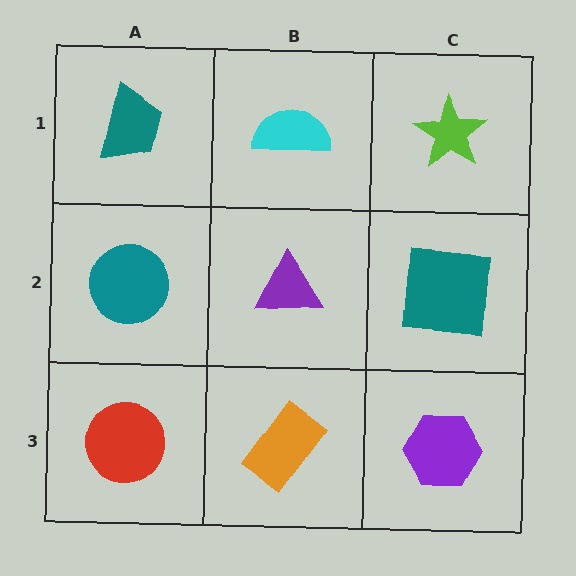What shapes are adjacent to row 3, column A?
A teal circle (row 2, column A), an orange rectangle (row 3, column B).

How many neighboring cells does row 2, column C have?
3.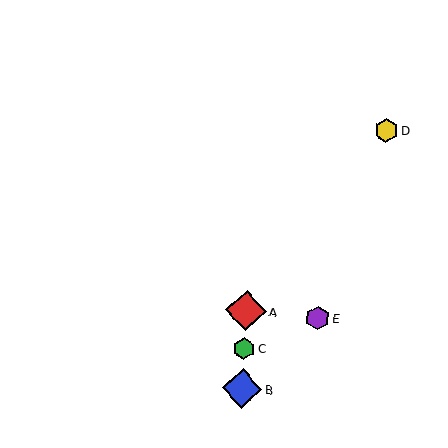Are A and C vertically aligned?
Yes, both are at x≈246.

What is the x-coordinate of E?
Object E is at x≈317.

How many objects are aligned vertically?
3 objects (A, B, C) are aligned vertically.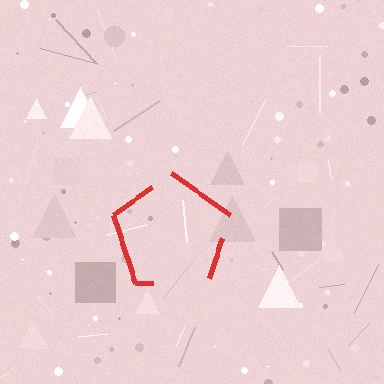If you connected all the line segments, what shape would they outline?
They would outline a pentagon.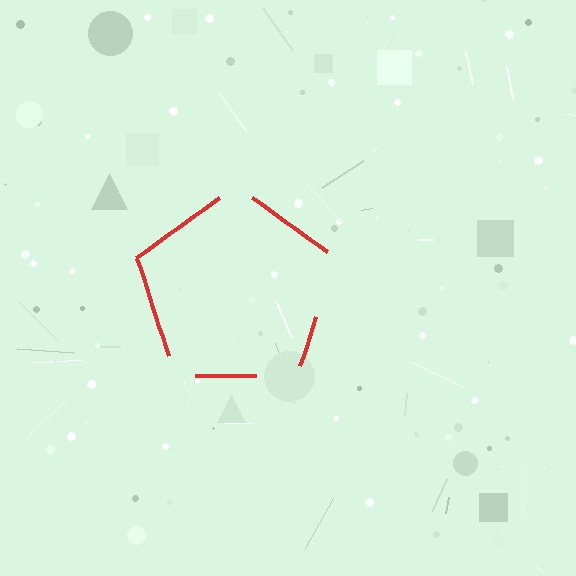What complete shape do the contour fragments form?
The contour fragments form a pentagon.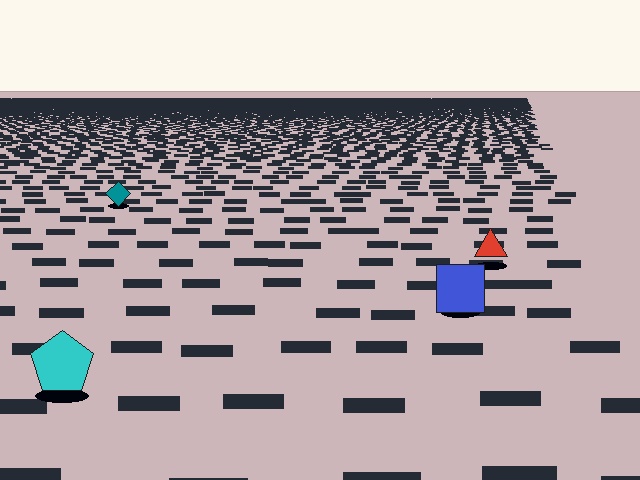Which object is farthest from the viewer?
The teal diamond is farthest from the viewer. It appears smaller and the ground texture around it is denser.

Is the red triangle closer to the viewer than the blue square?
No. The blue square is closer — you can tell from the texture gradient: the ground texture is coarser near it.